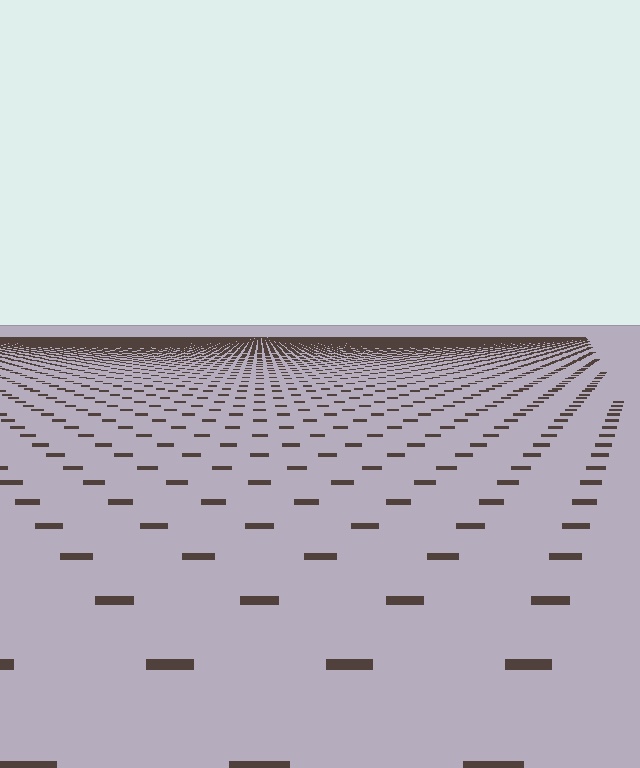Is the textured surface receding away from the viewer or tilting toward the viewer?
The surface is receding away from the viewer. Texture elements get smaller and denser toward the top.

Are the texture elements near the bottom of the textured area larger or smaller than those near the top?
Larger. Near the bottom, elements are closer to the viewer and appear at a bigger on-screen size.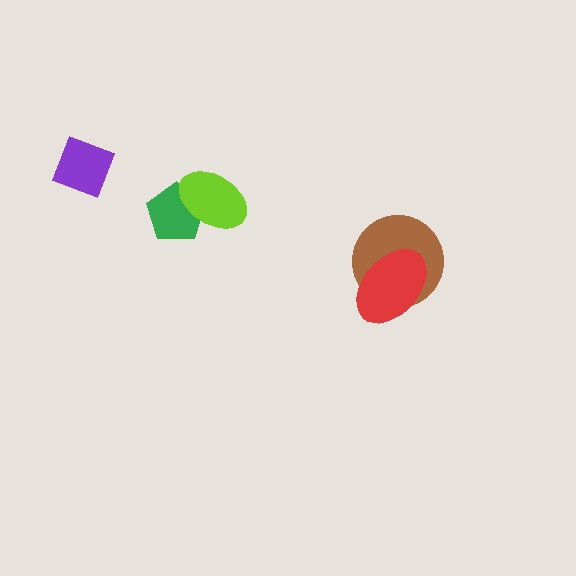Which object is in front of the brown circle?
The red ellipse is in front of the brown circle.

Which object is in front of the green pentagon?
The lime ellipse is in front of the green pentagon.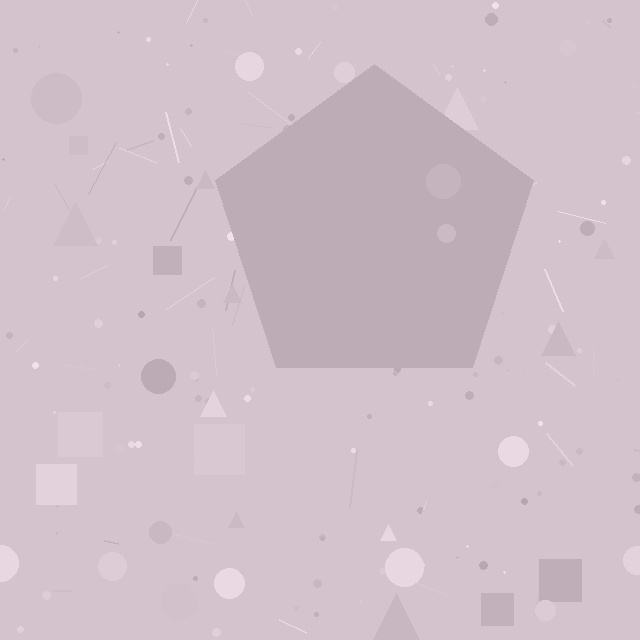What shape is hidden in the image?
A pentagon is hidden in the image.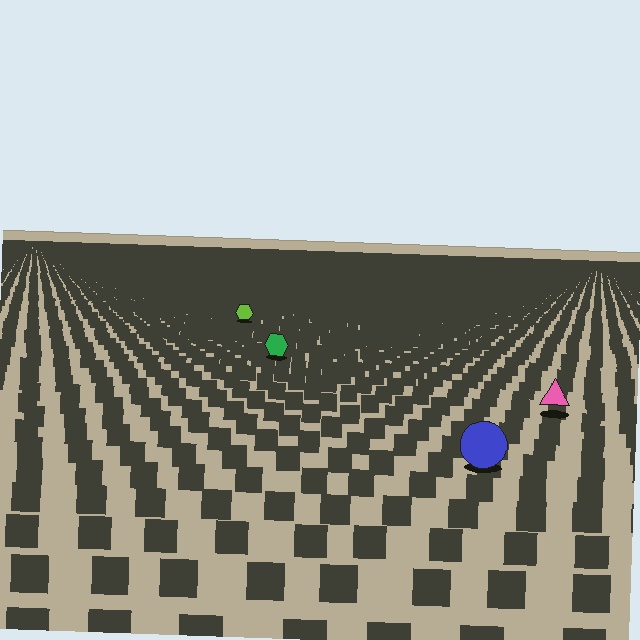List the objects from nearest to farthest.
From nearest to farthest: the blue circle, the pink triangle, the green hexagon, the lime hexagon.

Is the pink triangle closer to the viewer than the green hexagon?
Yes. The pink triangle is closer — you can tell from the texture gradient: the ground texture is coarser near it.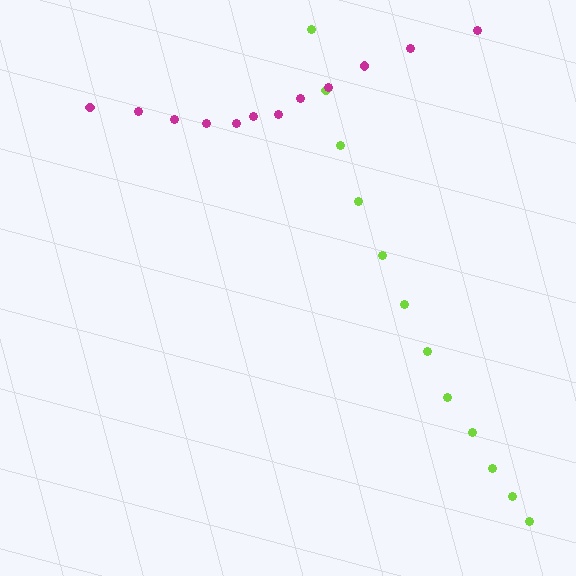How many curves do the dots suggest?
There are 2 distinct paths.